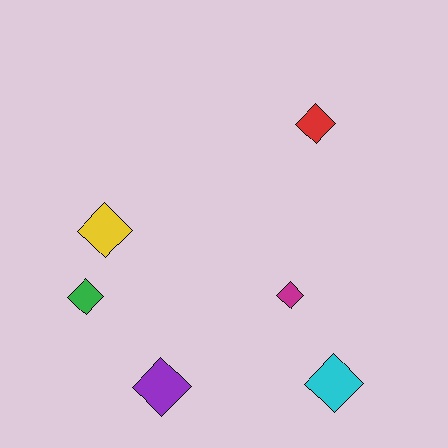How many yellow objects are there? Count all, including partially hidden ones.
There is 1 yellow object.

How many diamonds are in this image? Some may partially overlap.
There are 6 diamonds.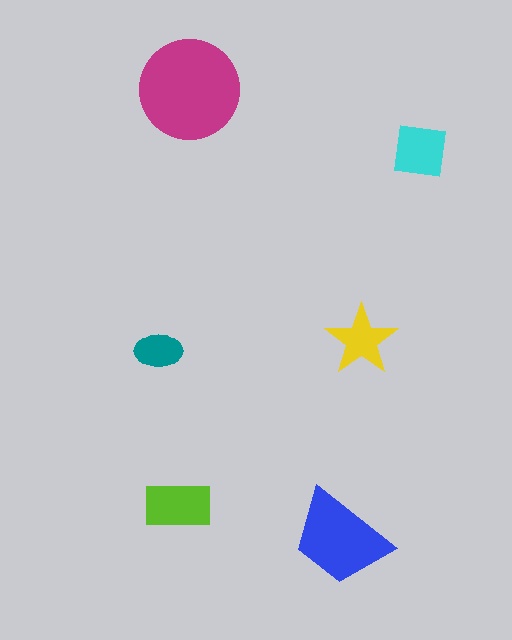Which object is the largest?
The magenta circle.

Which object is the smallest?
The teal ellipse.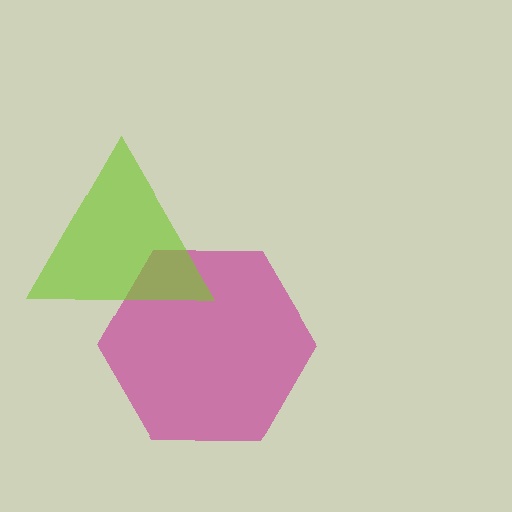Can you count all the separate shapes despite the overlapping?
Yes, there are 2 separate shapes.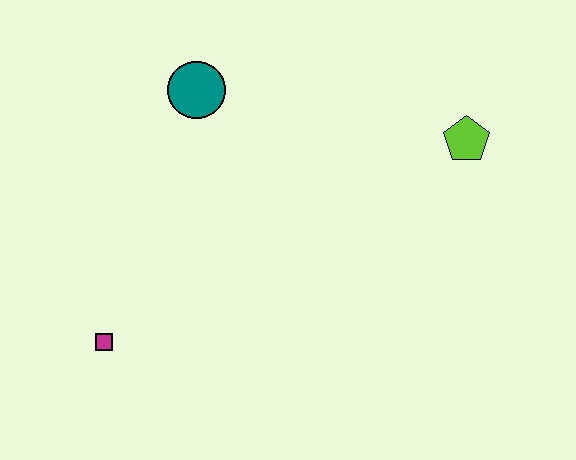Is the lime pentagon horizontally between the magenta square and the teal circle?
No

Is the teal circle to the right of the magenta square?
Yes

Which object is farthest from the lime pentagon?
The magenta square is farthest from the lime pentagon.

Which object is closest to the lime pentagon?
The teal circle is closest to the lime pentagon.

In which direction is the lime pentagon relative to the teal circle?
The lime pentagon is to the right of the teal circle.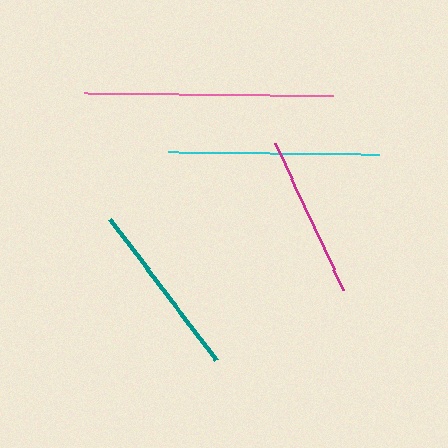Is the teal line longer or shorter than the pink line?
The pink line is longer than the teal line.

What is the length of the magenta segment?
The magenta segment is approximately 163 pixels long.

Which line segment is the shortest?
The magenta line is the shortest at approximately 163 pixels.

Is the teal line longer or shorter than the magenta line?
The teal line is longer than the magenta line.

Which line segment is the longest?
The pink line is the longest at approximately 250 pixels.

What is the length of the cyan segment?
The cyan segment is approximately 210 pixels long.